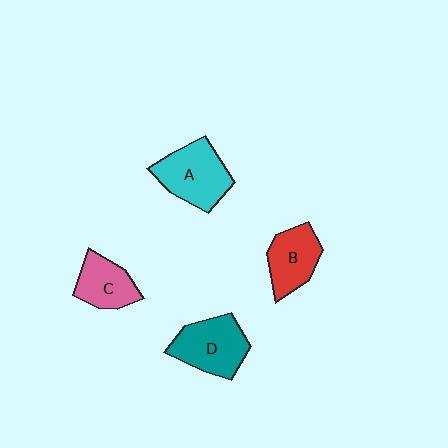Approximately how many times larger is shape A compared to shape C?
Approximately 1.4 times.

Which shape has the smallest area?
Shape C (pink).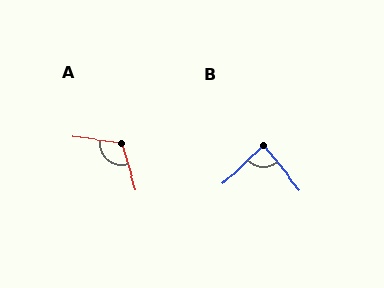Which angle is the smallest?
B, at approximately 86 degrees.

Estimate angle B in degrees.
Approximately 86 degrees.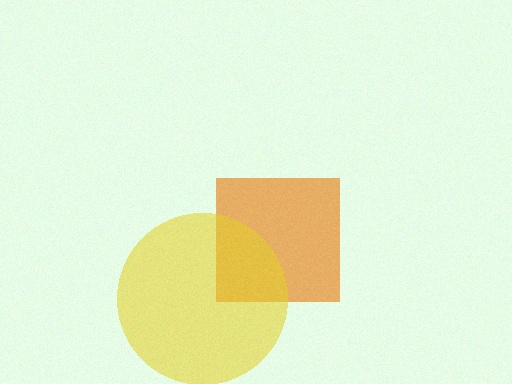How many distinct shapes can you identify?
There are 2 distinct shapes: an orange square, a yellow circle.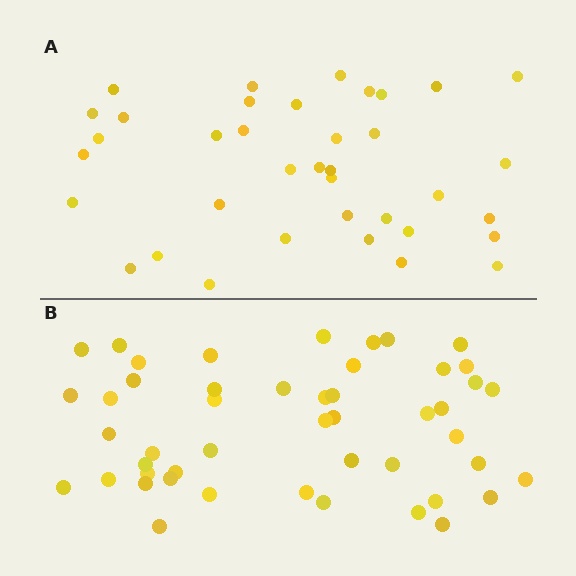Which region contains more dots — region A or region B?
Region B (the bottom region) has more dots.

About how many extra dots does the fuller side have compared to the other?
Region B has roughly 12 or so more dots than region A.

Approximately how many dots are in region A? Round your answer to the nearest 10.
About 40 dots. (The exact count is 37, which rounds to 40.)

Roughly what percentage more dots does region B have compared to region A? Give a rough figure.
About 30% more.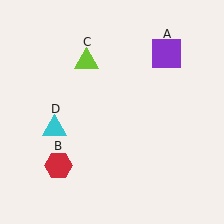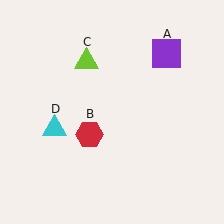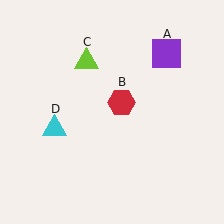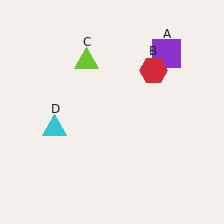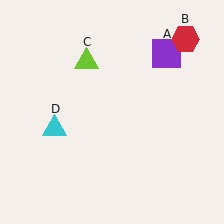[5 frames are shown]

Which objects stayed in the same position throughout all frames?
Purple square (object A) and lime triangle (object C) and cyan triangle (object D) remained stationary.